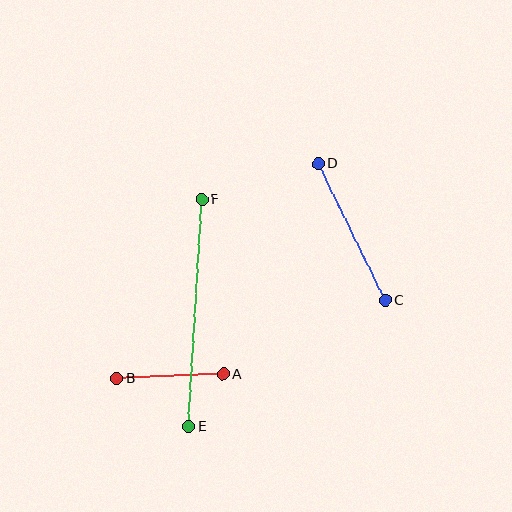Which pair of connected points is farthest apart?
Points E and F are farthest apart.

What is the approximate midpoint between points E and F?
The midpoint is at approximately (195, 313) pixels.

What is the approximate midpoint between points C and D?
The midpoint is at approximately (352, 232) pixels.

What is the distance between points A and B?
The distance is approximately 106 pixels.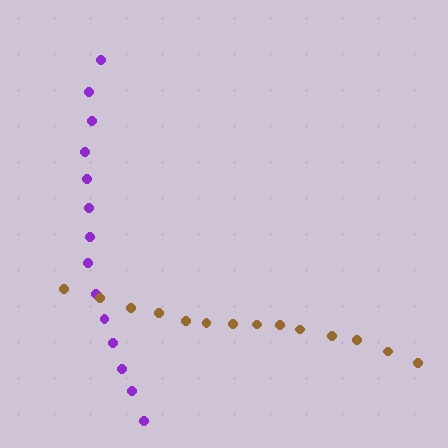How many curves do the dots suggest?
There are 2 distinct paths.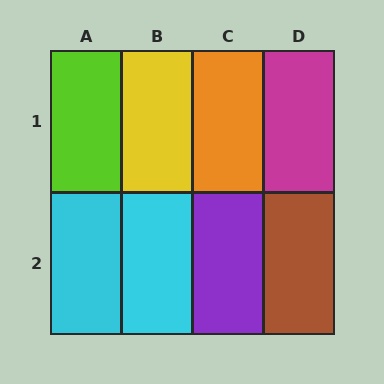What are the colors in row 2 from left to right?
Cyan, cyan, purple, brown.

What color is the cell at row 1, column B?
Yellow.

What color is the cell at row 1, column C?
Orange.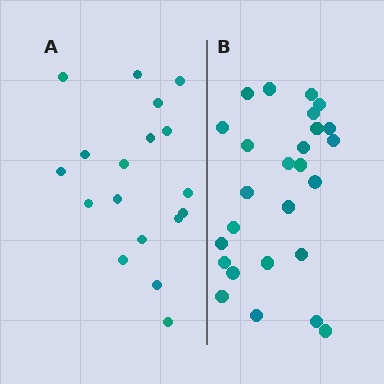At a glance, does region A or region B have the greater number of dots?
Region B (the right region) has more dots.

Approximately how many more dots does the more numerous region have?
Region B has roughly 8 or so more dots than region A.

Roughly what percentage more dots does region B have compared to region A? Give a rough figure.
About 45% more.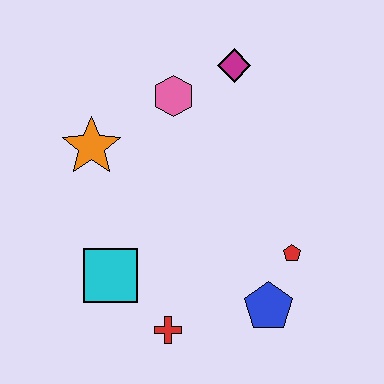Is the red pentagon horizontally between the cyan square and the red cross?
No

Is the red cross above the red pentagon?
No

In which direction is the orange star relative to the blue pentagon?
The orange star is to the left of the blue pentagon.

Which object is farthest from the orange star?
The blue pentagon is farthest from the orange star.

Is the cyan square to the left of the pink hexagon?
Yes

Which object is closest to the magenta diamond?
The pink hexagon is closest to the magenta diamond.